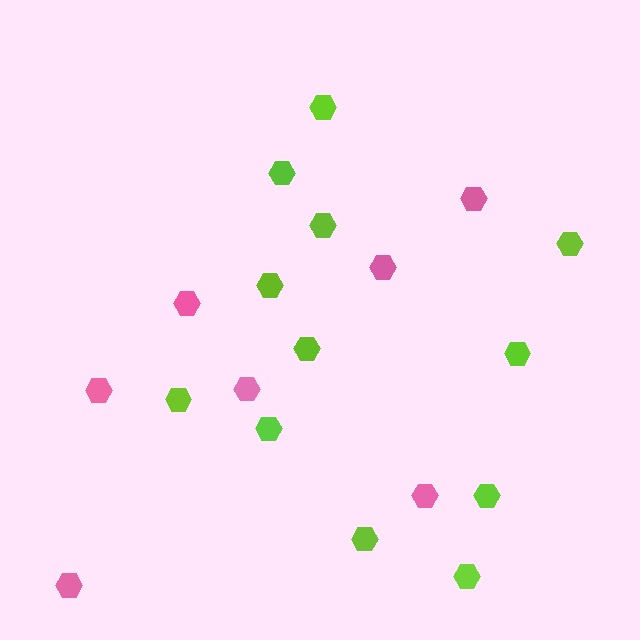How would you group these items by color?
There are 2 groups: one group of lime hexagons (12) and one group of pink hexagons (7).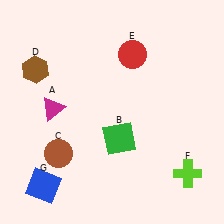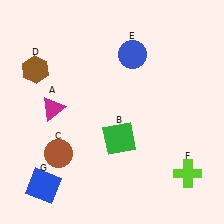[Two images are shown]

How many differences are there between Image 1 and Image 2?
There is 1 difference between the two images.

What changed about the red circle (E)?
In Image 1, E is red. In Image 2, it changed to blue.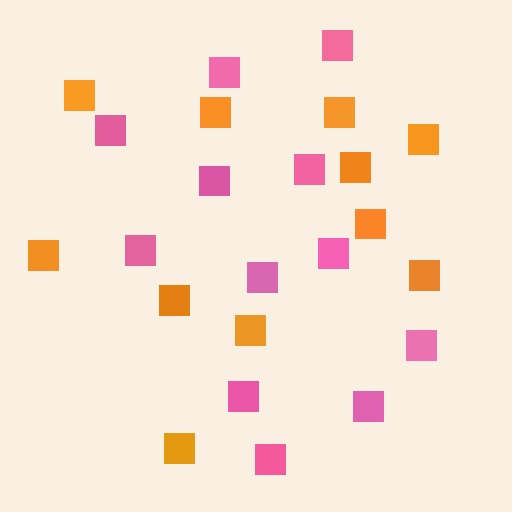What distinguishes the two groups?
There are 2 groups: one group of orange squares (11) and one group of pink squares (12).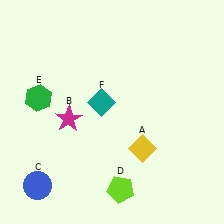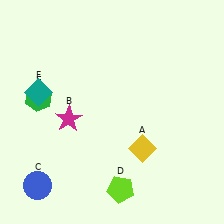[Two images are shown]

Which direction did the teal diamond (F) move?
The teal diamond (F) moved left.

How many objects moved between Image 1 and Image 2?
1 object moved between the two images.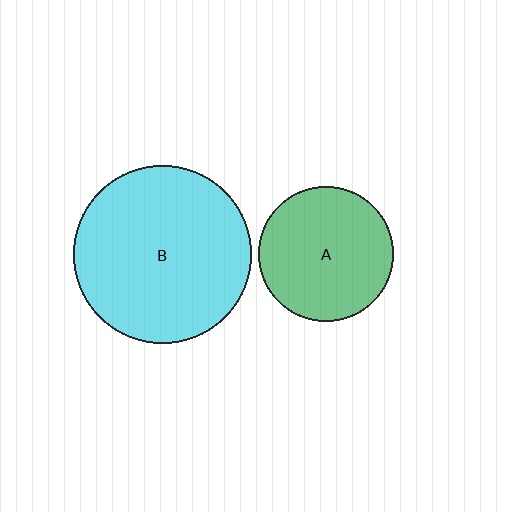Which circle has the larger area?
Circle B (cyan).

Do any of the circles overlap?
No, none of the circles overlap.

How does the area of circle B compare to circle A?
Approximately 1.7 times.